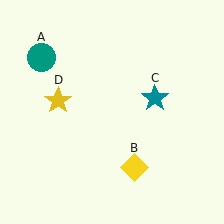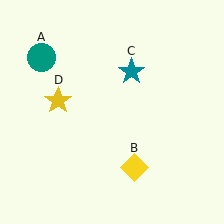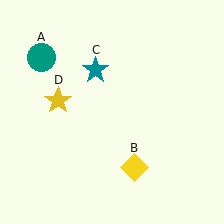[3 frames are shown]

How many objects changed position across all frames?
1 object changed position: teal star (object C).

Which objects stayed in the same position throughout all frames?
Teal circle (object A) and yellow diamond (object B) and yellow star (object D) remained stationary.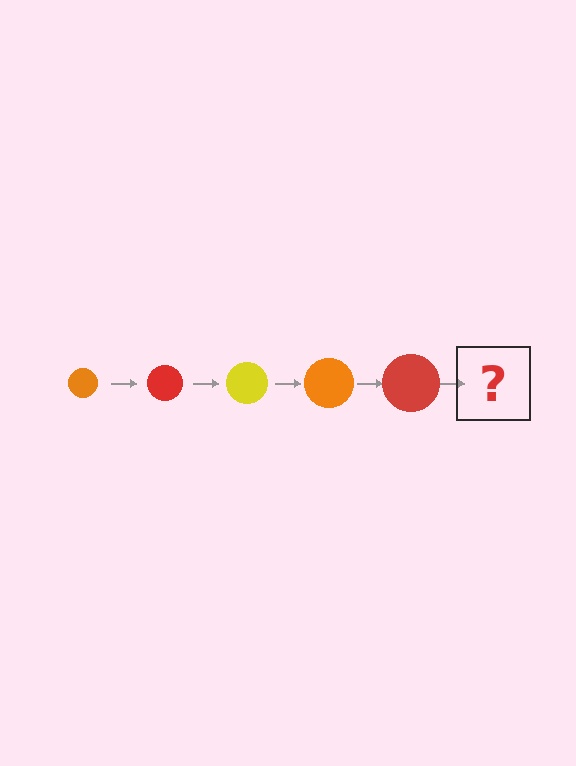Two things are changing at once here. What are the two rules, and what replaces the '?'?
The two rules are that the circle grows larger each step and the color cycles through orange, red, and yellow. The '?' should be a yellow circle, larger than the previous one.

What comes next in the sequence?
The next element should be a yellow circle, larger than the previous one.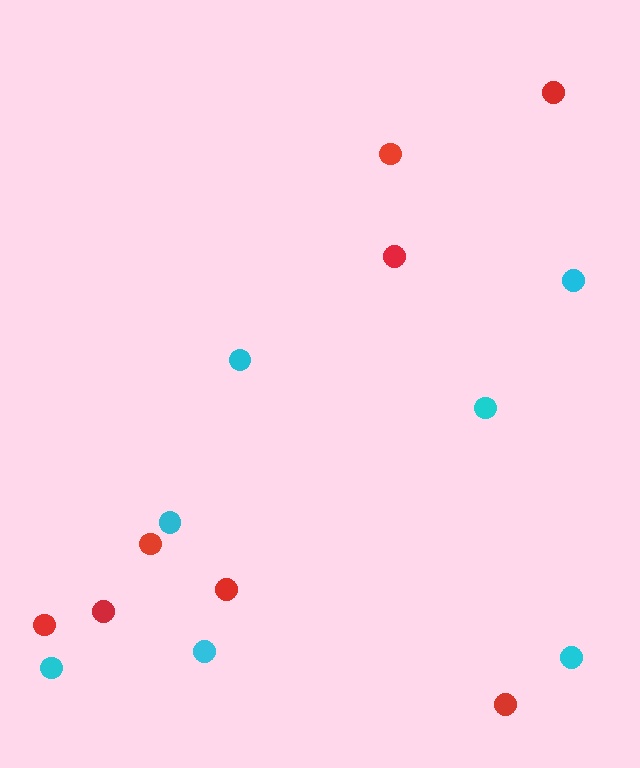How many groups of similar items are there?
There are 2 groups: one group of red circles (8) and one group of cyan circles (7).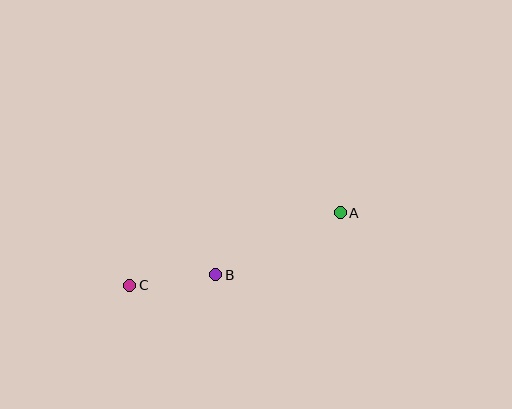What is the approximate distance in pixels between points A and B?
The distance between A and B is approximately 139 pixels.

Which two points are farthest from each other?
Points A and C are farthest from each other.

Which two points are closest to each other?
Points B and C are closest to each other.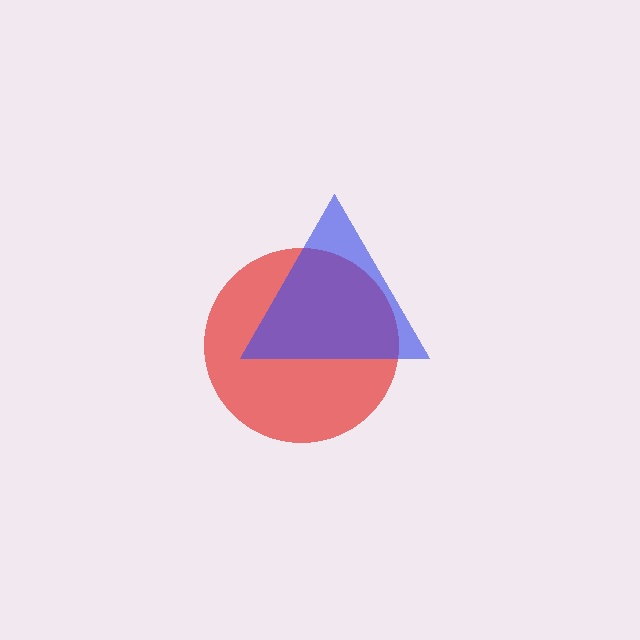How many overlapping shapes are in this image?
There are 2 overlapping shapes in the image.